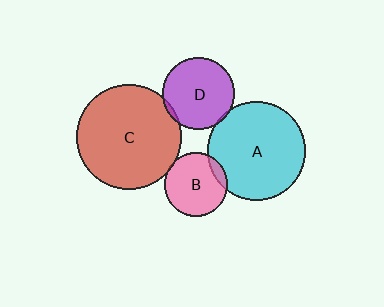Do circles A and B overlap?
Yes.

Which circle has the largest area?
Circle C (red).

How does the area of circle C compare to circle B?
Approximately 2.7 times.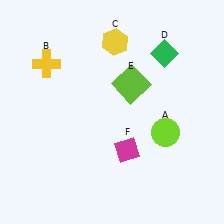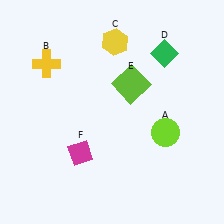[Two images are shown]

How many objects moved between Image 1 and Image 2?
1 object moved between the two images.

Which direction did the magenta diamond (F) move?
The magenta diamond (F) moved left.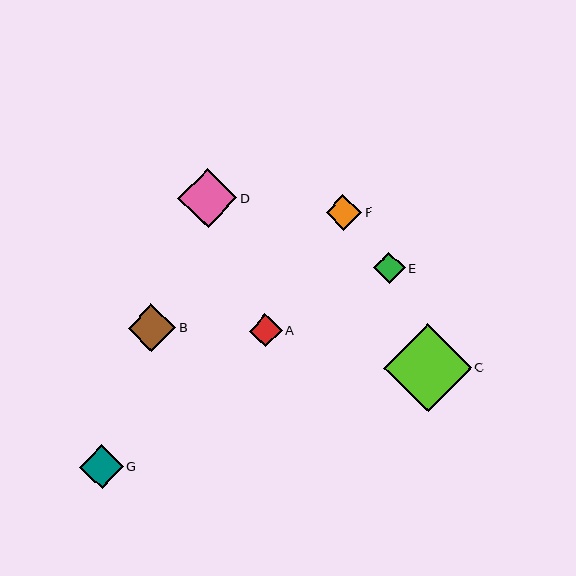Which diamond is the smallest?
Diamond E is the smallest with a size of approximately 32 pixels.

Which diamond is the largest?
Diamond C is the largest with a size of approximately 88 pixels.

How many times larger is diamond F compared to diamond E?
Diamond F is approximately 1.1 times the size of diamond E.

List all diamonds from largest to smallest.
From largest to smallest: C, D, B, G, F, A, E.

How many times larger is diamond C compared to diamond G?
Diamond C is approximately 2.0 times the size of diamond G.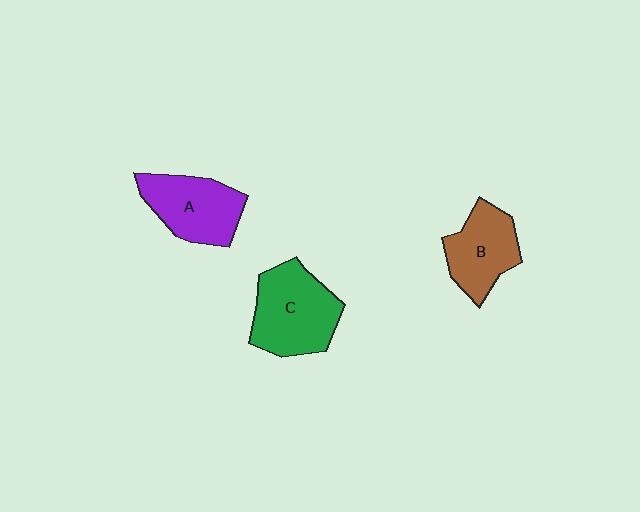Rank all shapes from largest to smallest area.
From largest to smallest: C (green), A (purple), B (brown).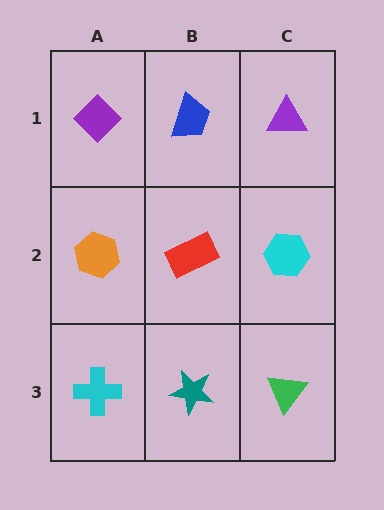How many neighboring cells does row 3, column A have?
2.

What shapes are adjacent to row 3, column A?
An orange hexagon (row 2, column A), a teal star (row 3, column B).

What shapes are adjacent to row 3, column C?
A cyan hexagon (row 2, column C), a teal star (row 3, column B).